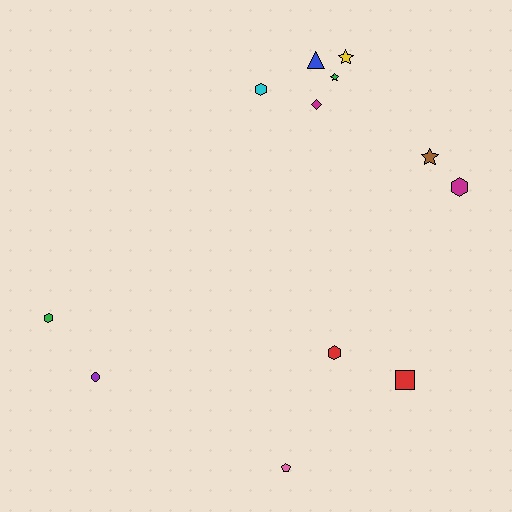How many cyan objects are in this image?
There is 1 cyan object.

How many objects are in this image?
There are 12 objects.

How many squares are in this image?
There is 1 square.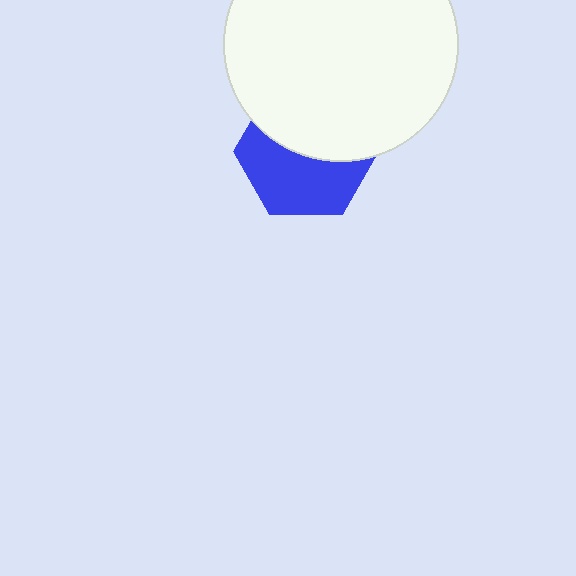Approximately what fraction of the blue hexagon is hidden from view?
Roughly 48% of the blue hexagon is hidden behind the white circle.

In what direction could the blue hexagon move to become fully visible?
The blue hexagon could move down. That would shift it out from behind the white circle entirely.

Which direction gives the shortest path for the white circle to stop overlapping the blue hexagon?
Moving up gives the shortest separation.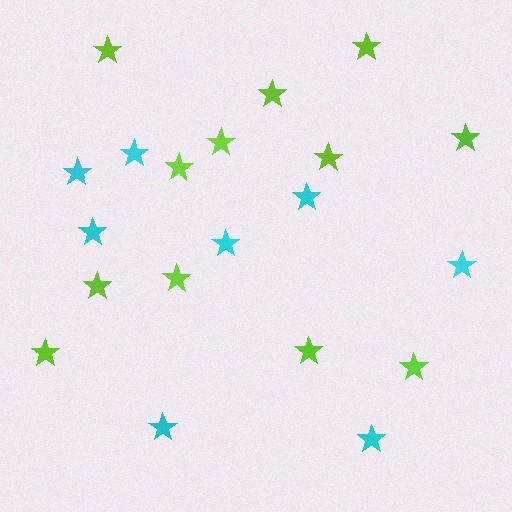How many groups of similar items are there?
There are 2 groups: one group of cyan stars (8) and one group of lime stars (12).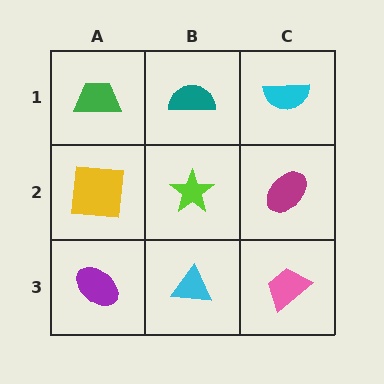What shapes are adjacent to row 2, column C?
A cyan semicircle (row 1, column C), a pink trapezoid (row 3, column C), a lime star (row 2, column B).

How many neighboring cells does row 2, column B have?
4.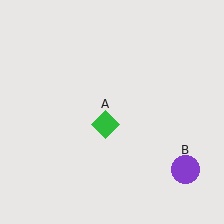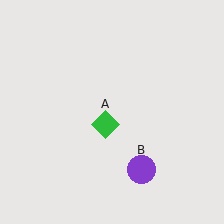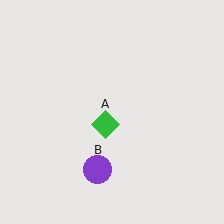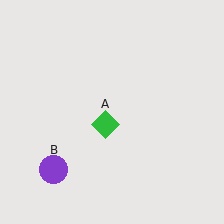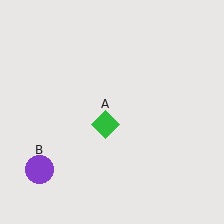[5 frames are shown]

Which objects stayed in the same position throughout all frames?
Green diamond (object A) remained stationary.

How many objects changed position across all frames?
1 object changed position: purple circle (object B).